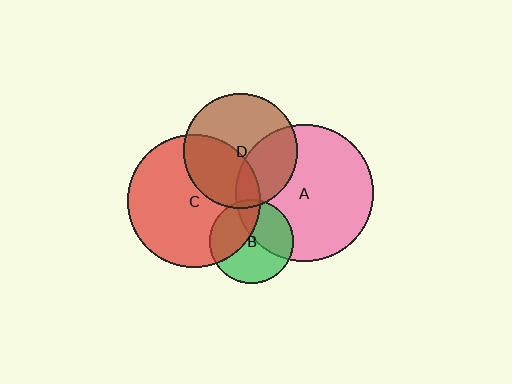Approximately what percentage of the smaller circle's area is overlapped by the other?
Approximately 5%.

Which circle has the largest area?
Circle A (pink).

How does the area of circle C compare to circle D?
Approximately 1.4 times.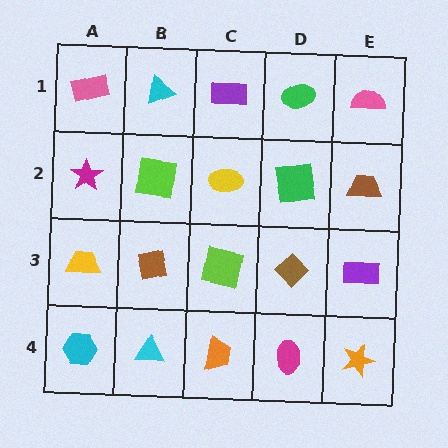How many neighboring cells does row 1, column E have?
2.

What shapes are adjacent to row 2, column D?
A green ellipse (row 1, column D), a brown diamond (row 3, column D), a yellow ellipse (row 2, column C), a brown trapezoid (row 2, column E).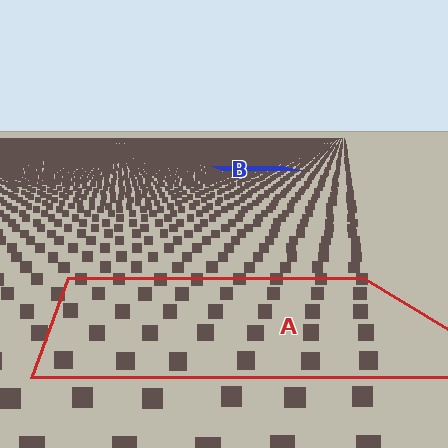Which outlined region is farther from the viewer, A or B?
Region B is farther from the viewer — the texture elements inside it appear smaller and more densely packed.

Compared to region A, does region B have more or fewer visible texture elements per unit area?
Region B has more texture elements per unit area — they are packed more densely because it is farther away.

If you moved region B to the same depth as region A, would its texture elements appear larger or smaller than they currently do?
They would appear larger. At a closer depth, the same texture elements are projected at a bigger on-screen size.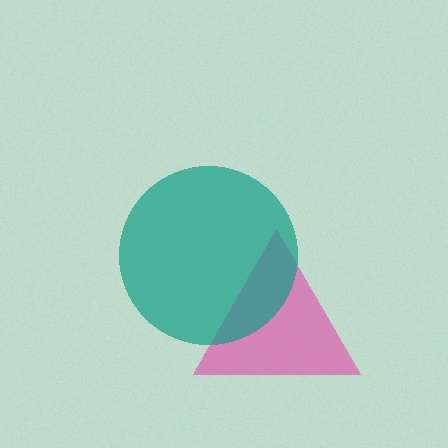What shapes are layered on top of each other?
The layered shapes are: a pink triangle, a teal circle.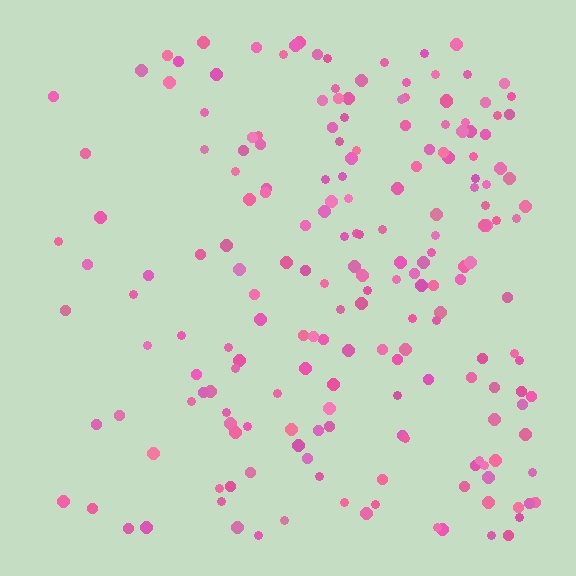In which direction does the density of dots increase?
From left to right, with the right side densest.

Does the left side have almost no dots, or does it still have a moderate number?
Still a moderate number, just noticeably fewer than the right.